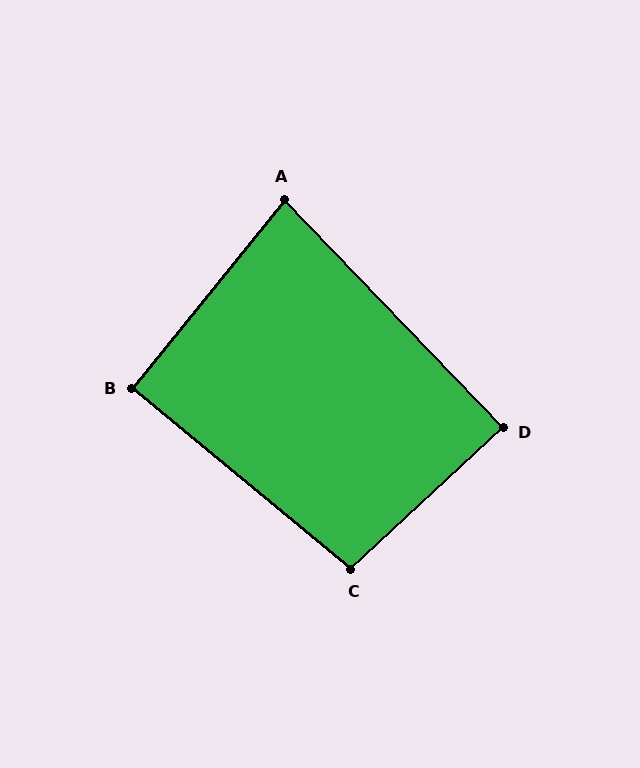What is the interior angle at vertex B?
Approximately 91 degrees (approximately right).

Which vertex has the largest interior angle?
C, at approximately 97 degrees.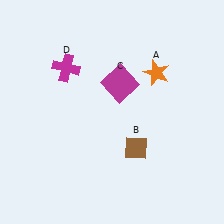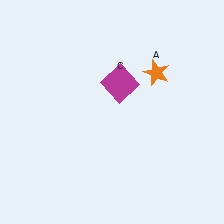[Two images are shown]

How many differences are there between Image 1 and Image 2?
There are 2 differences between the two images.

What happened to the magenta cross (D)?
The magenta cross (D) was removed in Image 2. It was in the top-left area of Image 1.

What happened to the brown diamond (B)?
The brown diamond (B) was removed in Image 2. It was in the bottom-right area of Image 1.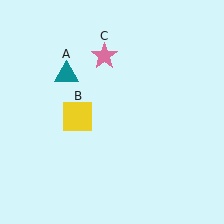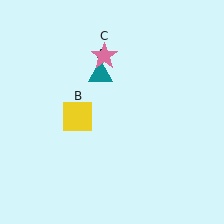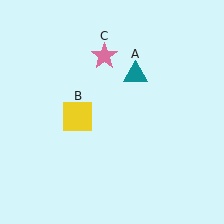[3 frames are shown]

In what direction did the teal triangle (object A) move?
The teal triangle (object A) moved right.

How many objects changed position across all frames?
1 object changed position: teal triangle (object A).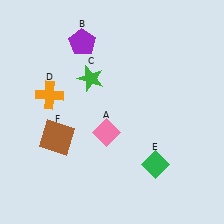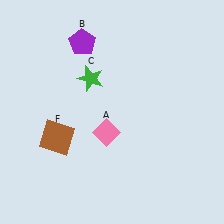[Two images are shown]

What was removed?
The green diamond (E), the orange cross (D) were removed in Image 2.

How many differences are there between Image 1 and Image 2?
There are 2 differences between the two images.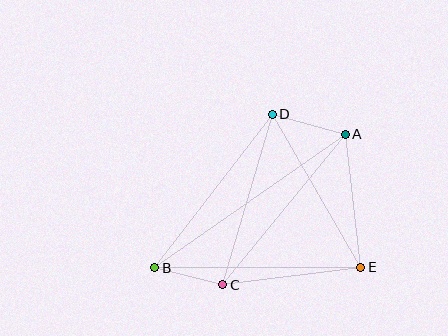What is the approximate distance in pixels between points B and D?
The distance between B and D is approximately 193 pixels.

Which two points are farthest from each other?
Points A and B are farthest from each other.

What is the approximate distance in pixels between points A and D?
The distance between A and D is approximately 76 pixels.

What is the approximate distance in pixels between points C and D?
The distance between C and D is approximately 178 pixels.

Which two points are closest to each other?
Points B and C are closest to each other.